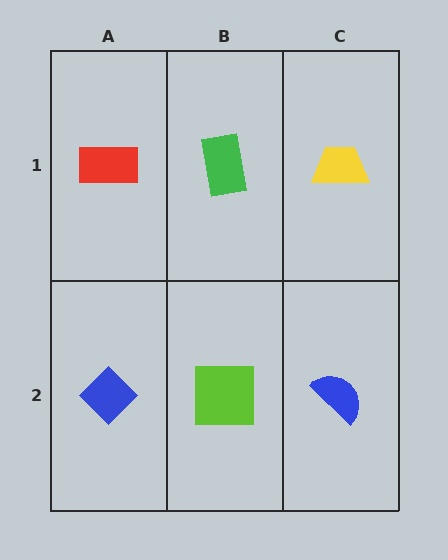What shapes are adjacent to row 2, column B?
A green rectangle (row 1, column B), a blue diamond (row 2, column A), a blue semicircle (row 2, column C).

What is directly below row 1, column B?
A lime square.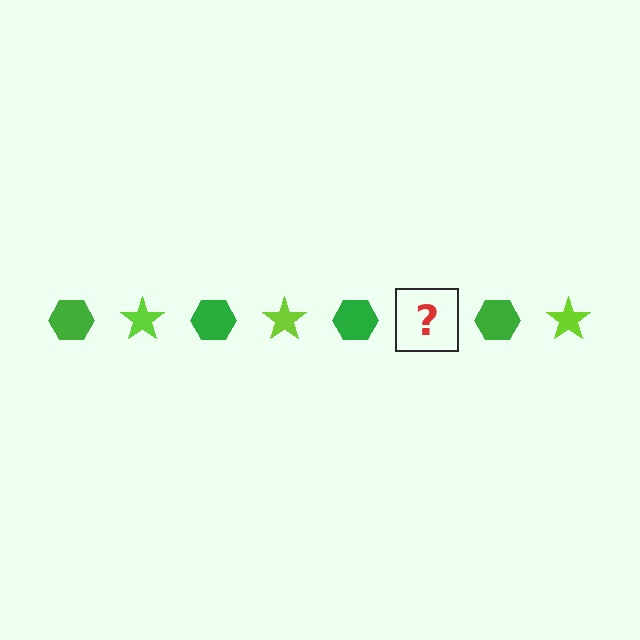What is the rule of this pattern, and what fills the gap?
The rule is that the pattern alternates between green hexagon and lime star. The gap should be filled with a lime star.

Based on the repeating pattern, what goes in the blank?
The blank should be a lime star.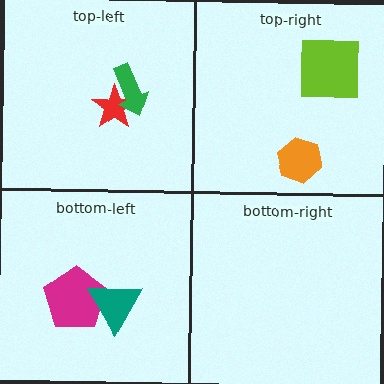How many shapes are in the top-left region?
2.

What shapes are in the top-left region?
The red star, the green arrow.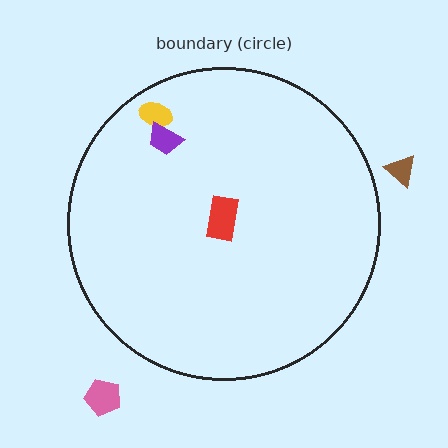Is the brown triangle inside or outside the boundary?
Outside.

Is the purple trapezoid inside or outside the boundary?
Inside.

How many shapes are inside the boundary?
3 inside, 2 outside.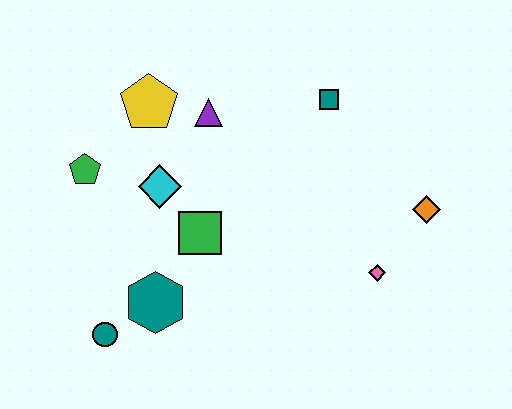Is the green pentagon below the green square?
No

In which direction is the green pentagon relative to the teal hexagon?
The green pentagon is above the teal hexagon.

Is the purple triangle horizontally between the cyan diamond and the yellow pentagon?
No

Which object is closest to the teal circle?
The teal hexagon is closest to the teal circle.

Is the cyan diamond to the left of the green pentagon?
No